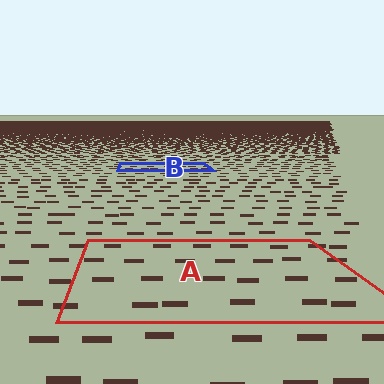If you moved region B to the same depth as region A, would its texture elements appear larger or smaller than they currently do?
They would appear larger. At a closer depth, the same texture elements are projected at a bigger on-screen size.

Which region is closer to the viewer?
Region A is closer. The texture elements there are larger and more spread out.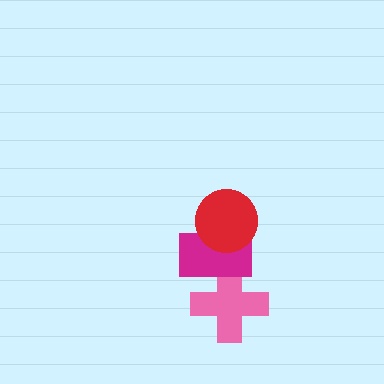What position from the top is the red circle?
The red circle is 1st from the top.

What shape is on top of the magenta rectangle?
The red circle is on top of the magenta rectangle.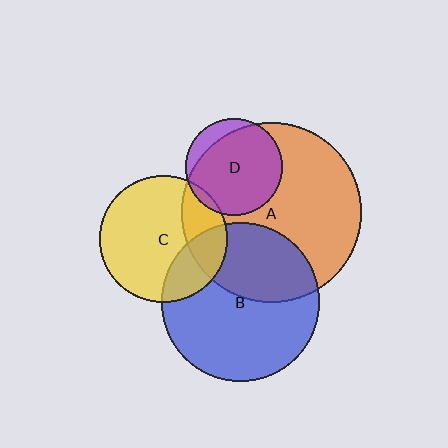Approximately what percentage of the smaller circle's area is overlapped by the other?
Approximately 5%.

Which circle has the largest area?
Circle A (orange).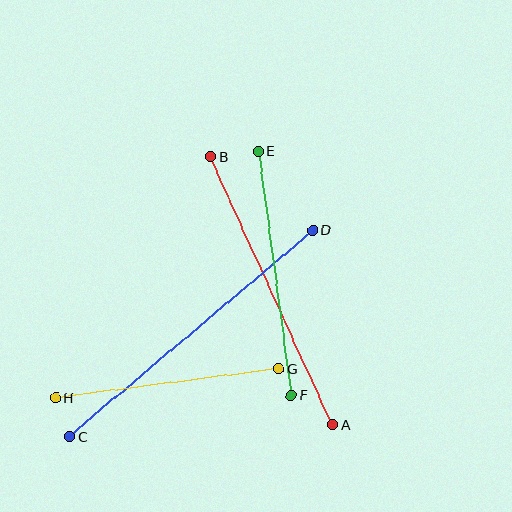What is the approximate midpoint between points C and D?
The midpoint is at approximately (191, 333) pixels.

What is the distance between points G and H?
The distance is approximately 225 pixels.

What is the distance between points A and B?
The distance is approximately 294 pixels.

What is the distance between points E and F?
The distance is approximately 246 pixels.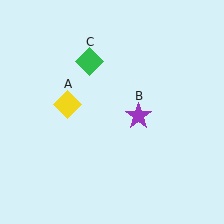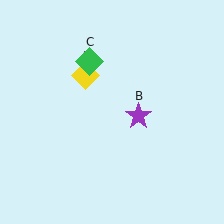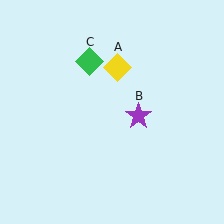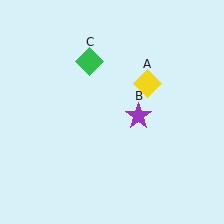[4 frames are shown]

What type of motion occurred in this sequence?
The yellow diamond (object A) rotated clockwise around the center of the scene.